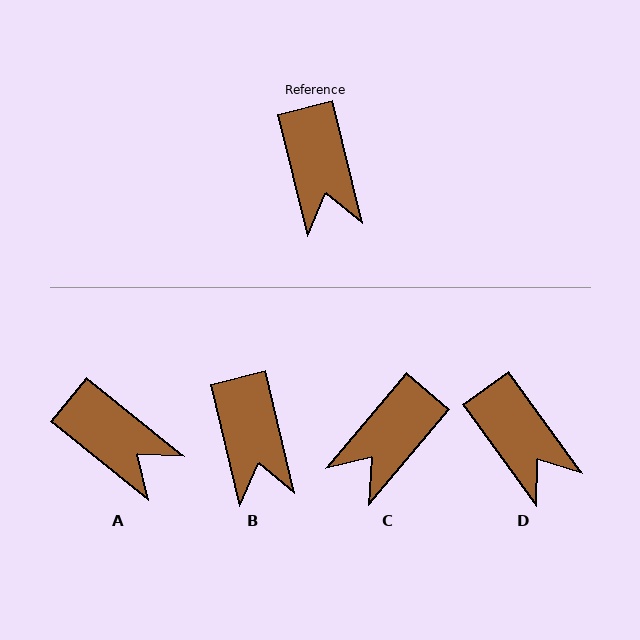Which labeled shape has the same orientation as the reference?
B.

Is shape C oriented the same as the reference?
No, it is off by about 54 degrees.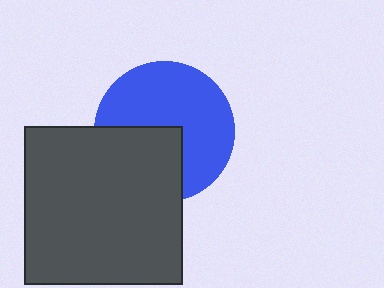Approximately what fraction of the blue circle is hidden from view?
Roughly 37% of the blue circle is hidden behind the dark gray square.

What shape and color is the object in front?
The object in front is a dark gray square.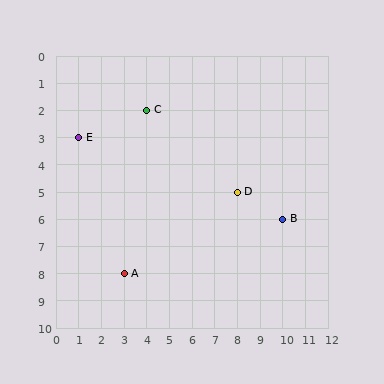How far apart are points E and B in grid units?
Points E and B are 9 columns and 3 rows apart (about 9.5 grid units diagonally).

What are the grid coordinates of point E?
Point E is at grid coordinates (1, 3).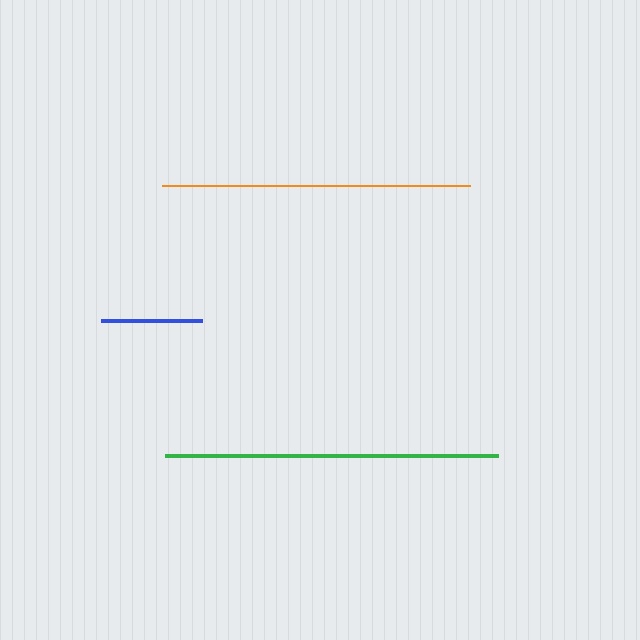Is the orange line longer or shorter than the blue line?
The orange line is longer than the blue line.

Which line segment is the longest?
The green line is the longest at approximately 334 pixels.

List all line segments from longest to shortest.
From longest to shortest: green, orange, blue.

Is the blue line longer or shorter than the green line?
The green line is longer than the blue line.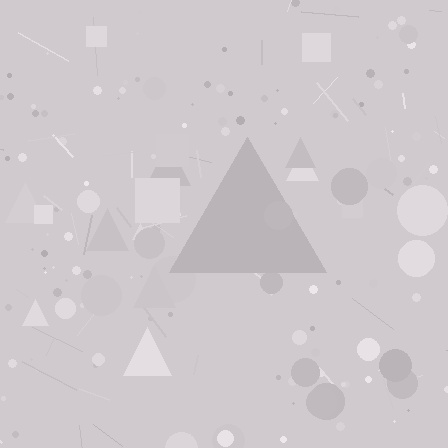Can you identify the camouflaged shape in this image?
The camouflaged shape is a triangle.